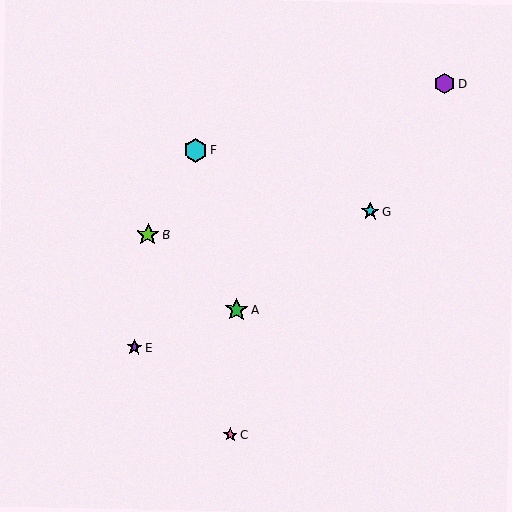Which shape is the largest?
The cyan hexagon (labeled F) is the largest.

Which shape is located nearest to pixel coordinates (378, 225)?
The cyan star (labeled G) at (370, 211) is nearest to that location.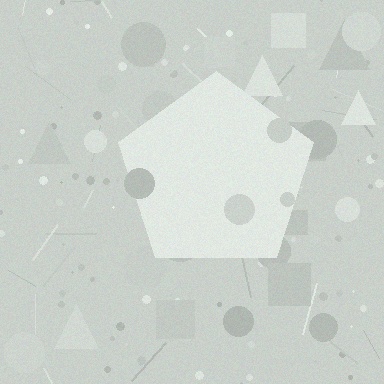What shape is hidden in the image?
A pentagon is hidden in the image.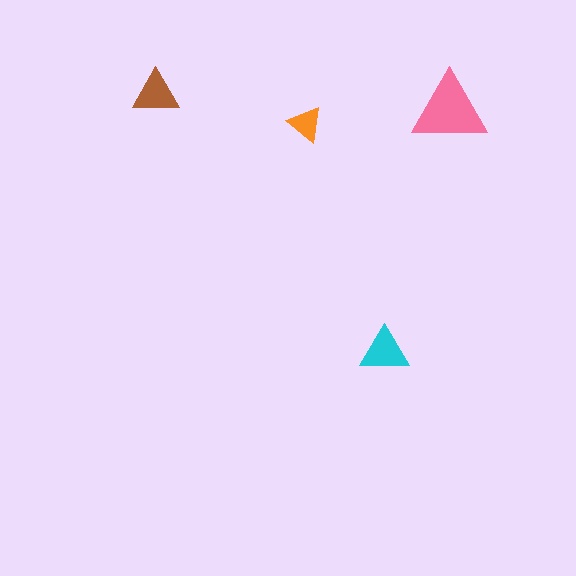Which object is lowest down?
The cyan triangle is bottommost.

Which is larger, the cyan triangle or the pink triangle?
The pink one.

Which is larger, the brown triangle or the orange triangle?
The brown one.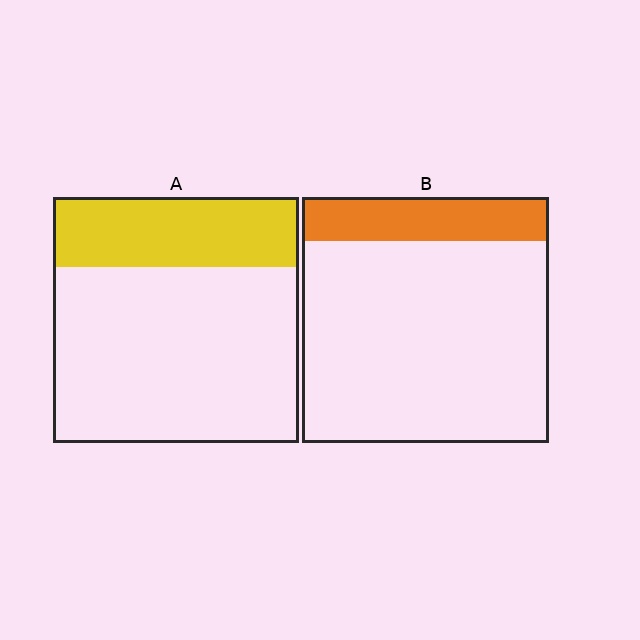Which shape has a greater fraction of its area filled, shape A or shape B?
Shape A.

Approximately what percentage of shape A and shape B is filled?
A is approximately 30% and B is approximately 20%.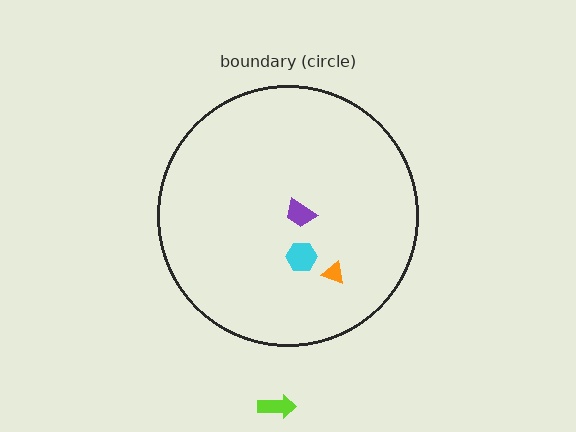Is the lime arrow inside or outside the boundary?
Outside.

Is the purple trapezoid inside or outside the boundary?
Inside.